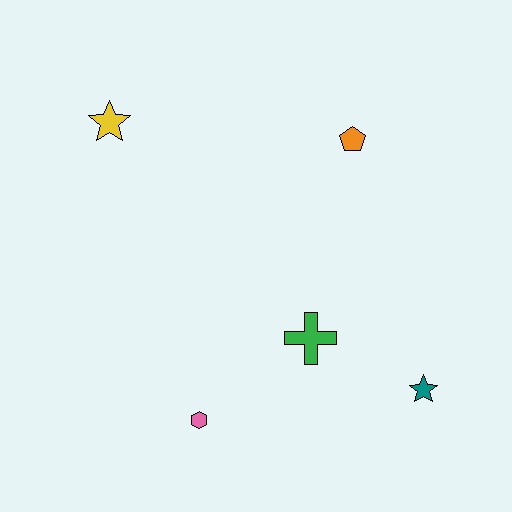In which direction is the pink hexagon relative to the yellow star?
The pink hexagon is below the yellow star.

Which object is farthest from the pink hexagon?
The orange pentagon is farthest from the pink hexagon.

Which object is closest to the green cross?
The teal star is closest to the green cross.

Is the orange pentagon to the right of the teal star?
No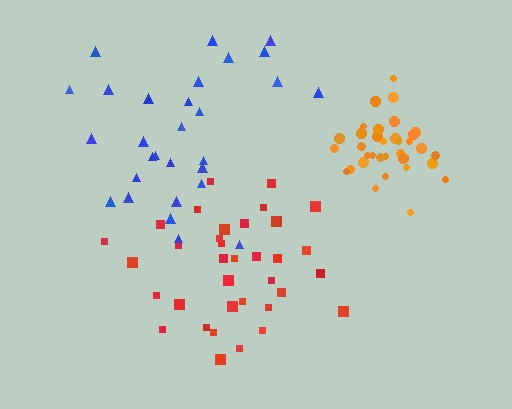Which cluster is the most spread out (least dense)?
Blue.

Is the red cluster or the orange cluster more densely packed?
Orange.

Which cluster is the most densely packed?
Orange.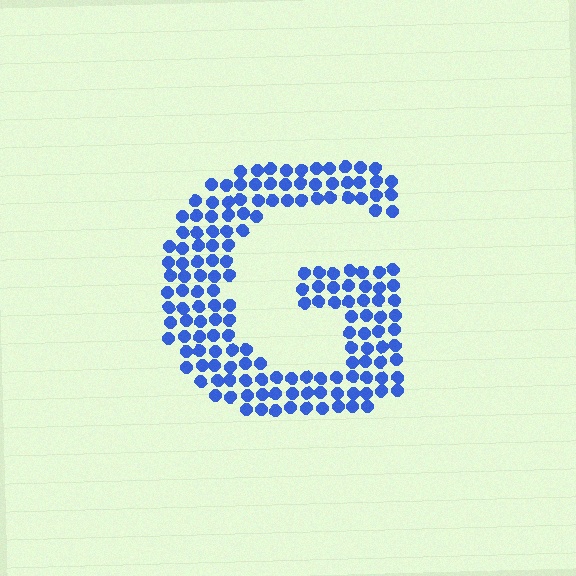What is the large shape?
The large shape is the letter G.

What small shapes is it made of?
It is made of small circles.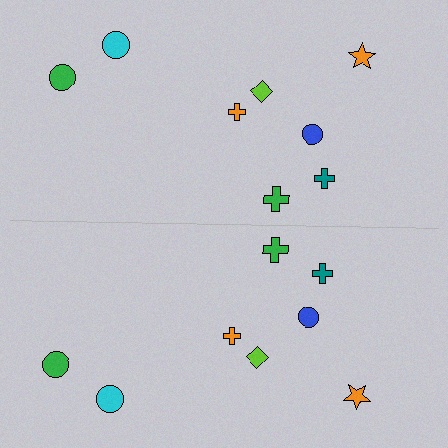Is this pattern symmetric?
Yes, this pattern has bilateral (reflection) symmetry.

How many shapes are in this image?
There are 16 shapes in this image.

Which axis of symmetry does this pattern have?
The pattern has a horizontal axis of symmetry running through the center of the image.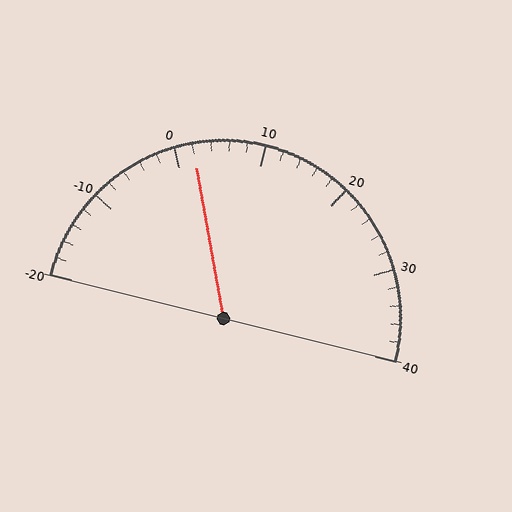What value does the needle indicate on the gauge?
The needle indicates approximately 2.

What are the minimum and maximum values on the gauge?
The gauge ranges from -20 to 40.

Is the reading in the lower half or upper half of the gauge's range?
The reading is in the lower half of the range (-20 to 40).